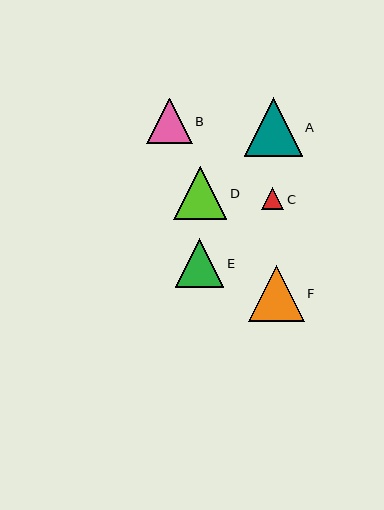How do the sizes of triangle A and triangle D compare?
Triangle A and triangle D are approximately the same size.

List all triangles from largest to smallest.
From largest to smallest: A, F, D, E, B, C.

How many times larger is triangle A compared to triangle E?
Triangle A is approximately 1.2 times the size of triangle E.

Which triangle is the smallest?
Triangle C is the smallest with a size of approximately 22 pixels.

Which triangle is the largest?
Triangle A is the largest with a size of approximately 58 pixels.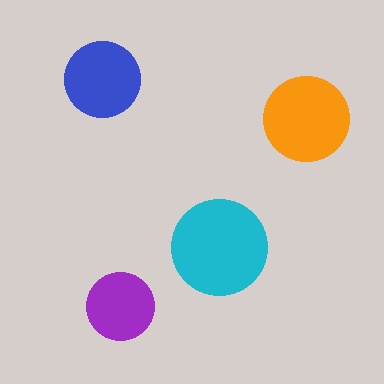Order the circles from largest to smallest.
the cyan one, the orange one, the blue one, the purple one.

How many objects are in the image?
There are 4 objects in the image.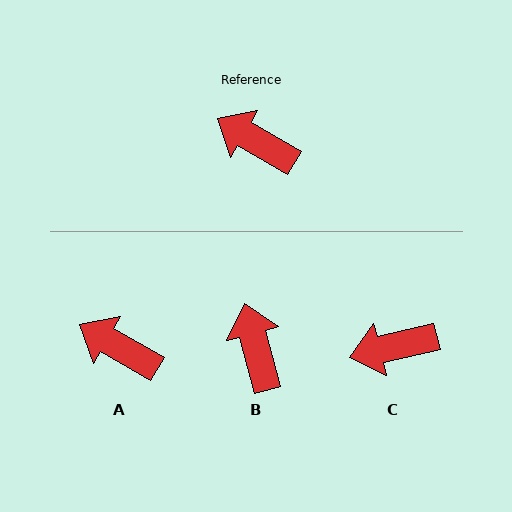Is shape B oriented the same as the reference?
No, it is off by about 45 degrees.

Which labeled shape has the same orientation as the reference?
A.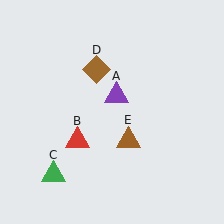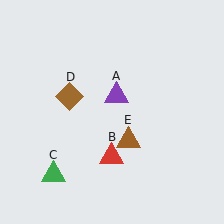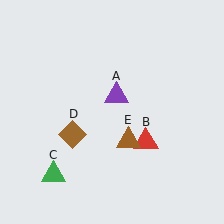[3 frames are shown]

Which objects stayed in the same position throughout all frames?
Purple triangle (object A) and green triangle (object C) and brown triangle (object E) remained stationary.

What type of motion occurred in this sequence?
The red triangle (object B), brown diamond (object D) rotated counterclockwise around the center of the scene.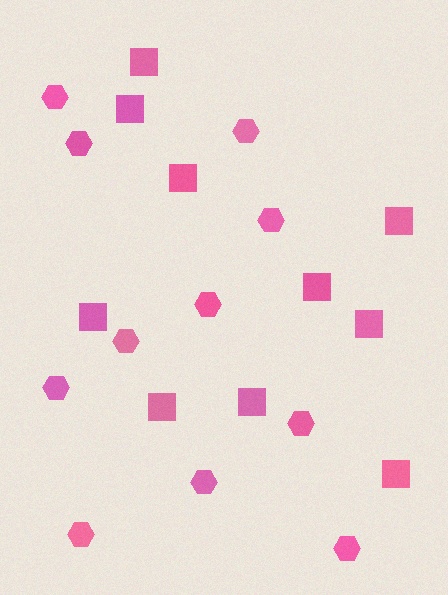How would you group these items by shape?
There are 2 groups: one group of squares (10) and one group of hexagons (11).